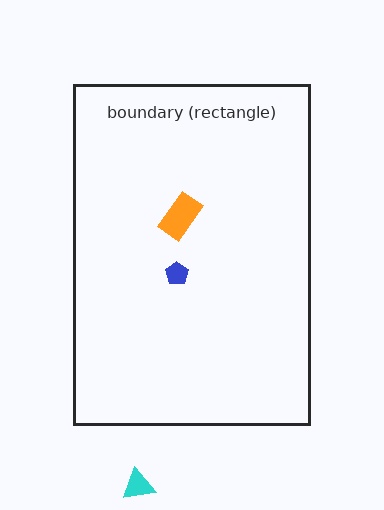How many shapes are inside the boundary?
2 inside, 1 outside.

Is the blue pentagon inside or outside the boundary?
Inside.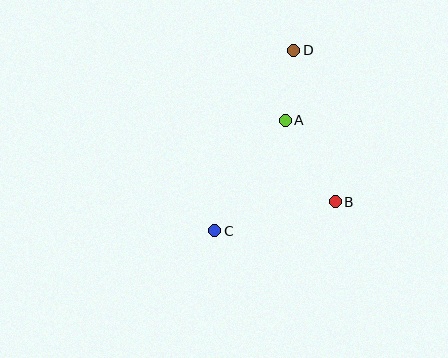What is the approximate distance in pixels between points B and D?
The distance between B and D is approximately 157 pixels.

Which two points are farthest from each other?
Points C and D are farthest from each other.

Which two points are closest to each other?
Points A and D are closest to each other.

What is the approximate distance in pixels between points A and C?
The distance between A and C is approximately 131 pixels.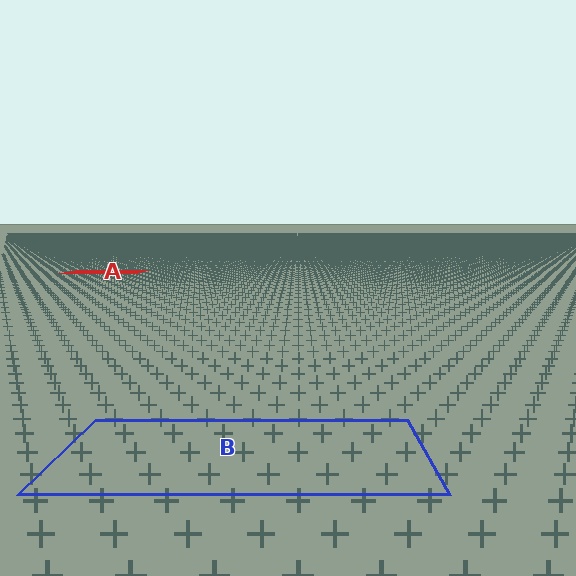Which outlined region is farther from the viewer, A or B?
Region A is farther from the viewer — the texture elements inside it appear smaller and more densely packed.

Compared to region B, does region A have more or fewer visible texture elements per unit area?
Region A has more texture elements per unit area — they are packed more densely because it is farther away.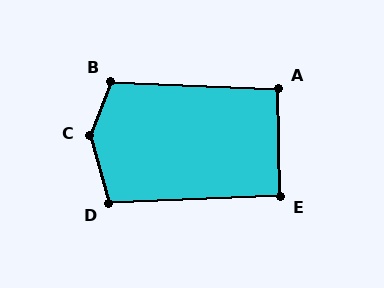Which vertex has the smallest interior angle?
E, at approximately 91 degrees.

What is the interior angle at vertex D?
Approximately 103 degrees (obtuse).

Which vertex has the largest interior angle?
C, at approximately 144 degrees.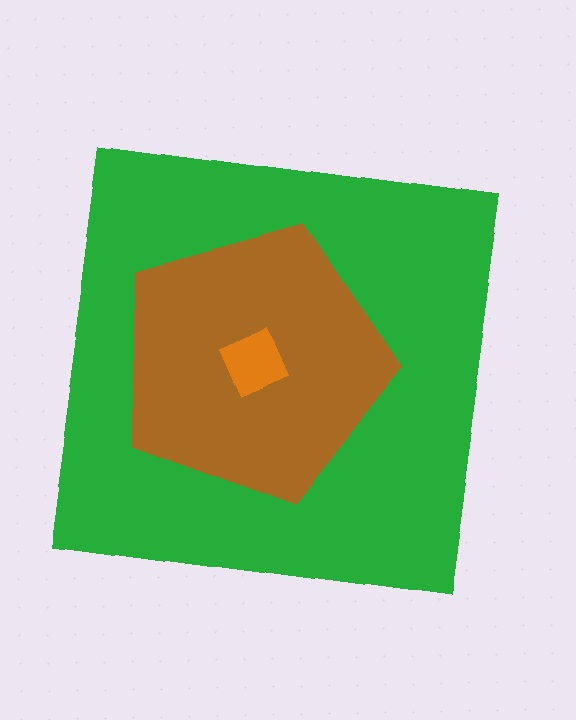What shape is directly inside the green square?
The brown pentagon.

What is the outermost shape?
The green square.